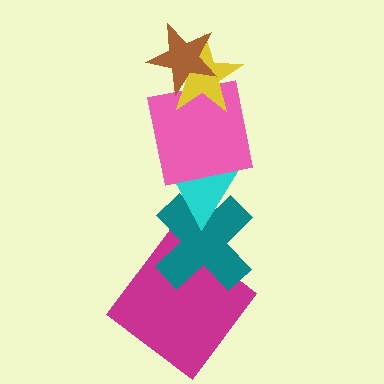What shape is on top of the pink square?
The yellow star is on top of the pink square.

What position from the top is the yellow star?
The yellow star is 2nd from the top.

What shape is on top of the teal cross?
The cyan triangle is on top of the teal cross.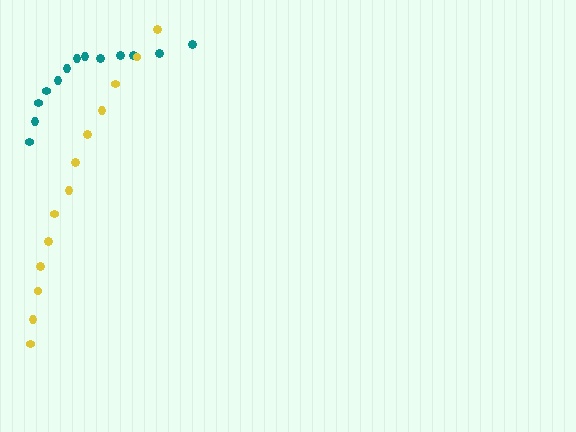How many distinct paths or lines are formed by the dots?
There are 2 distinct paths.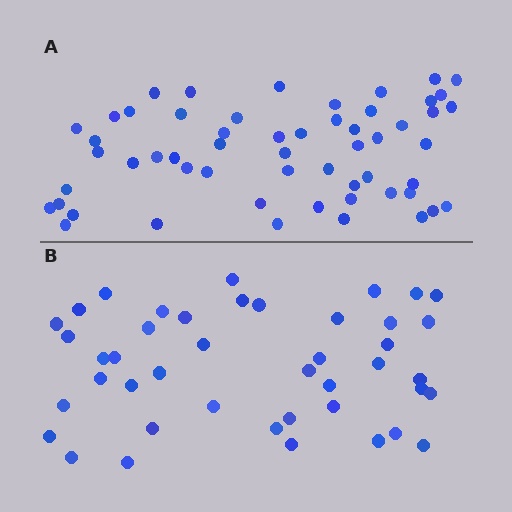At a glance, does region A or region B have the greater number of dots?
Region A (the top region) has more dots.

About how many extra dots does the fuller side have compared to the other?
Region A has approximately 15 more dots than region B.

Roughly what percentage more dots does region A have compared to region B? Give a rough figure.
About 30% more.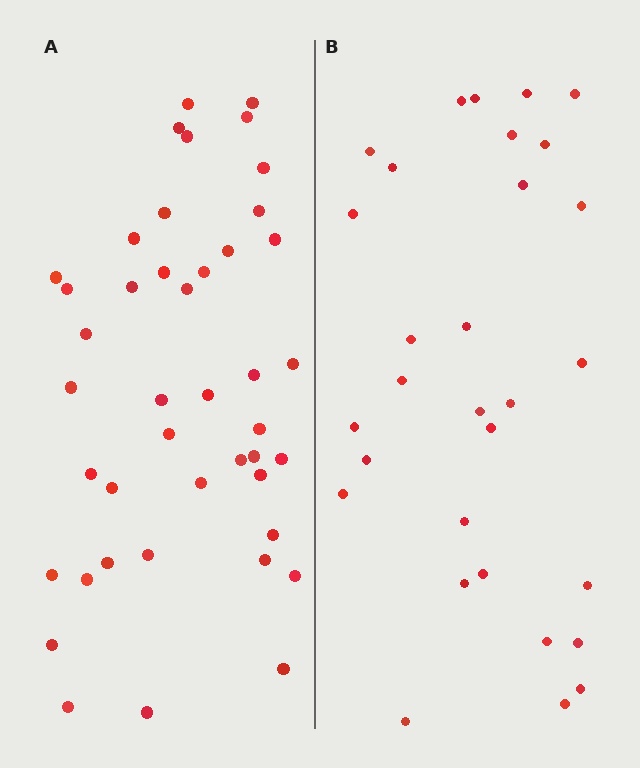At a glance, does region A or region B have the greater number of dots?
Region A (the left region) has more dots.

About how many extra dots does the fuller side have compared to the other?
Region A has approximately 15 more dots than region B.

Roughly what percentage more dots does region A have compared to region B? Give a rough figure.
About 45% more.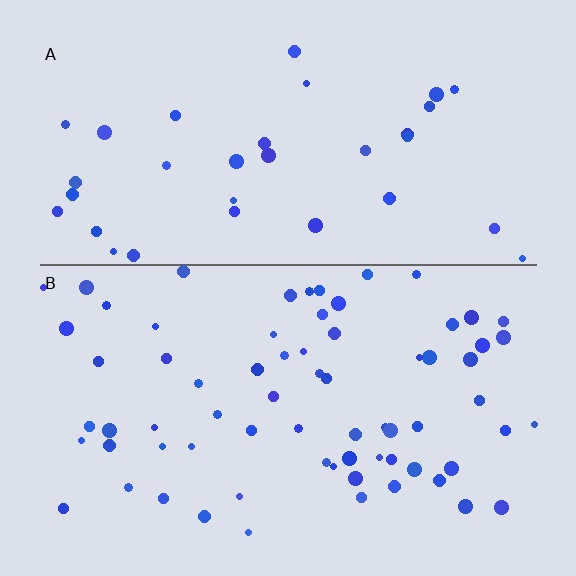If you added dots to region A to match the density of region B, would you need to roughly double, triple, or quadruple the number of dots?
Approximately double.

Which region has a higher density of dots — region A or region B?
B (the bottom).